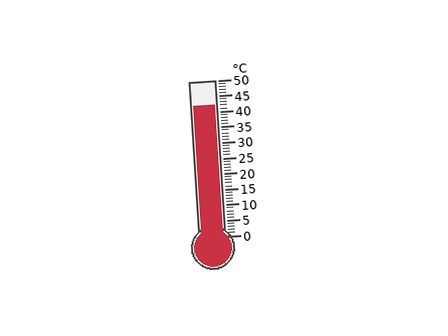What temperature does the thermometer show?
The thermometer shows approximately 42°C.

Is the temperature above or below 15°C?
The temperature is above 15°C.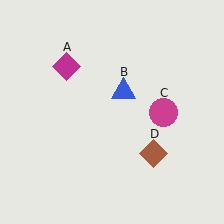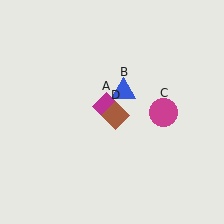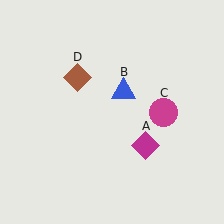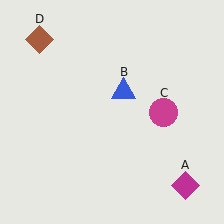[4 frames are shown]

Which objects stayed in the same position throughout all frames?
Blue triangle (object B) and magenta circle (object C) remained stationary.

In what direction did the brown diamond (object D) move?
The brown diamond (object D) moved up and to the left.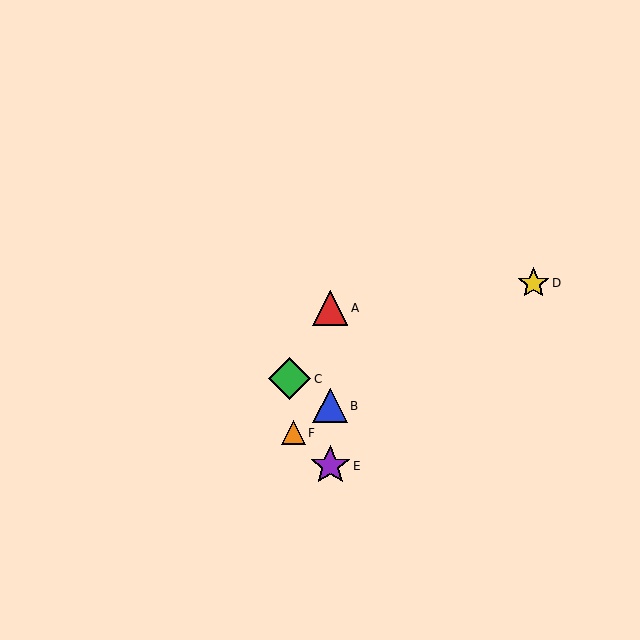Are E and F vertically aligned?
No, E is at x≈330 and F is at x≈293.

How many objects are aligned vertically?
3 objects (A, B, E) are aligned vertically.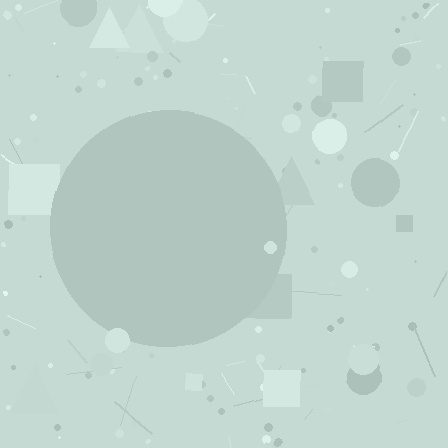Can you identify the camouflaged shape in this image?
The camouflaged shape is a circle.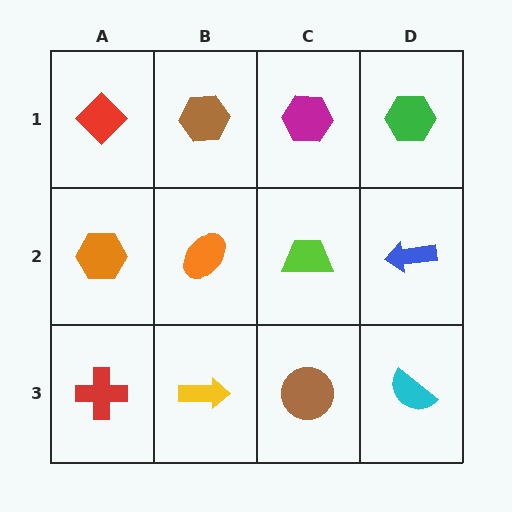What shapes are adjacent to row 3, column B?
An orange ellipse (row 2, column B), a red cross (row 3, column A), a brown circle (row 3, column C).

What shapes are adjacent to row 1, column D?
A blue arrow (row 2, column D), a magenta hexagon (row 1, column C).